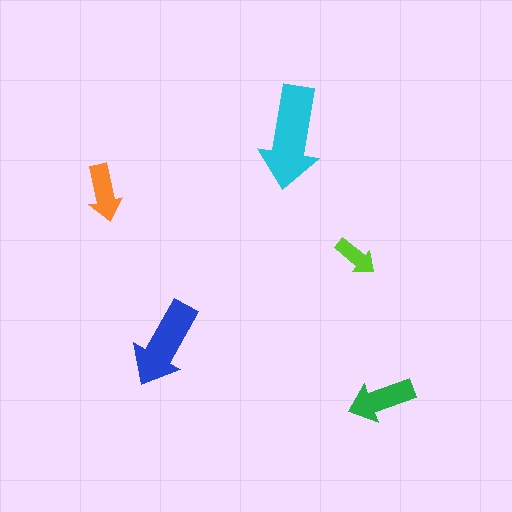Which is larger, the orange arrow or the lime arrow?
The orange one.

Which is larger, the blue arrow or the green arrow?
The blue one.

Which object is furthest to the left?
The orange arrow is leftmost.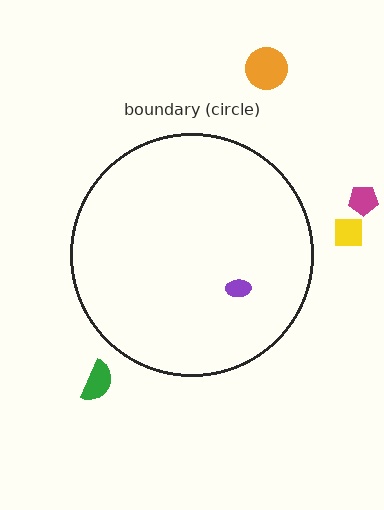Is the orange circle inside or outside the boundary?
Outside.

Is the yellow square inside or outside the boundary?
Outside.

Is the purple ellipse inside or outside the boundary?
Inside.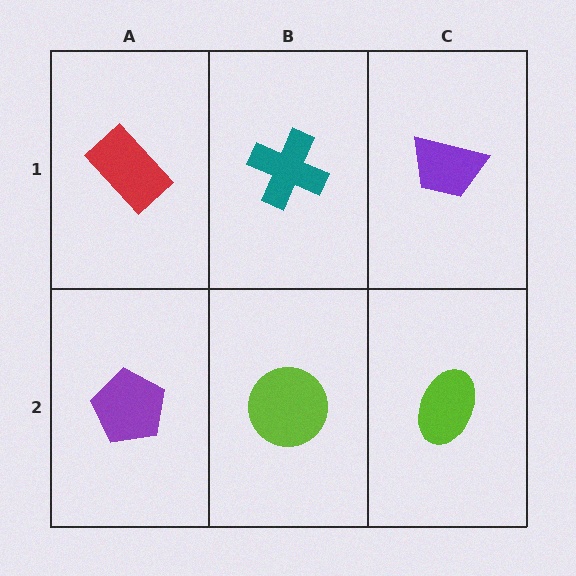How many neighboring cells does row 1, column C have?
2.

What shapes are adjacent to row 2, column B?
A teal cross (row 1, column B), a purple pentagon (row 2, column A), a lime ellipse (row 2, column C).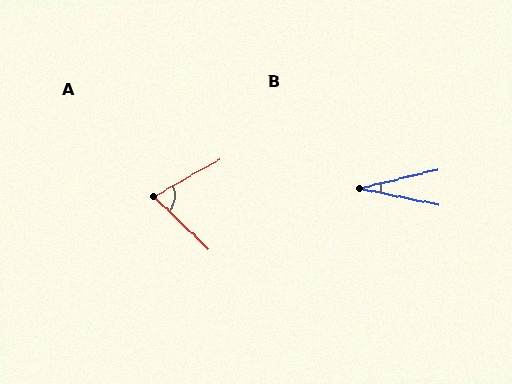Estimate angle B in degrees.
Approximately 25 degrees.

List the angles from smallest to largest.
B (25°), A (72°).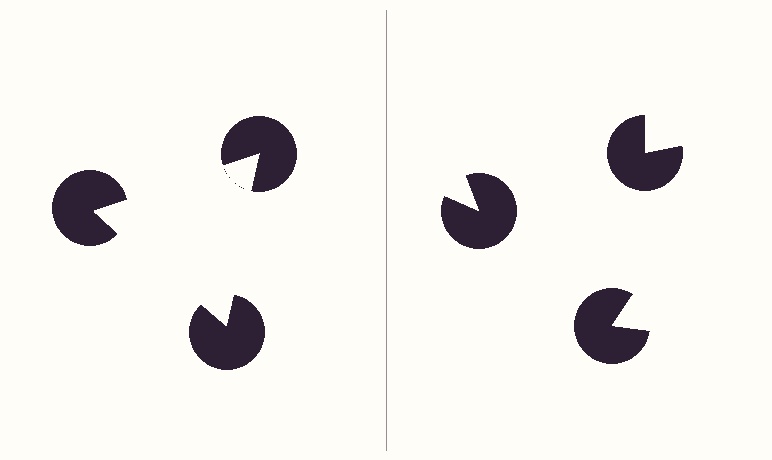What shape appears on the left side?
An illusory triangle.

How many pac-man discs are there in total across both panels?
6 — 3 on each side.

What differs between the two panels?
The pac-man discs are positioned identically on both sides; only the wedge orientations differ. On the left they align to a triangle; on the right they are misaligned.